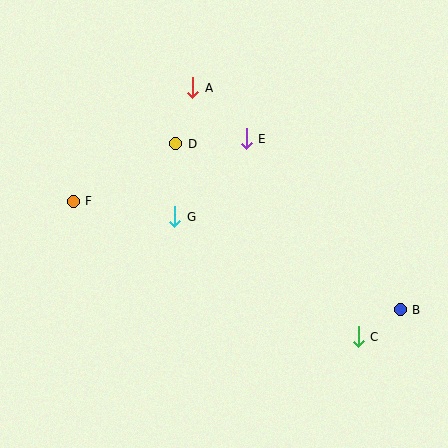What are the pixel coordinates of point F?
Point F is at (73, 201).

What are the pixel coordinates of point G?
Point G is at (175, 217).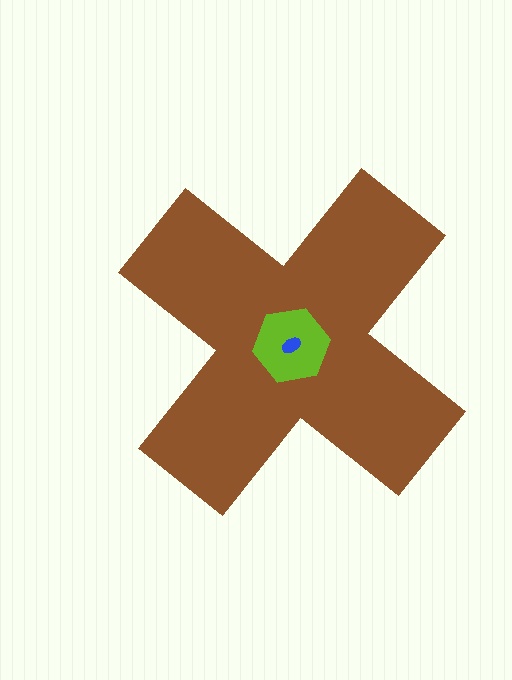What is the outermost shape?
The brown cross.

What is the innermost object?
The blue ellipse.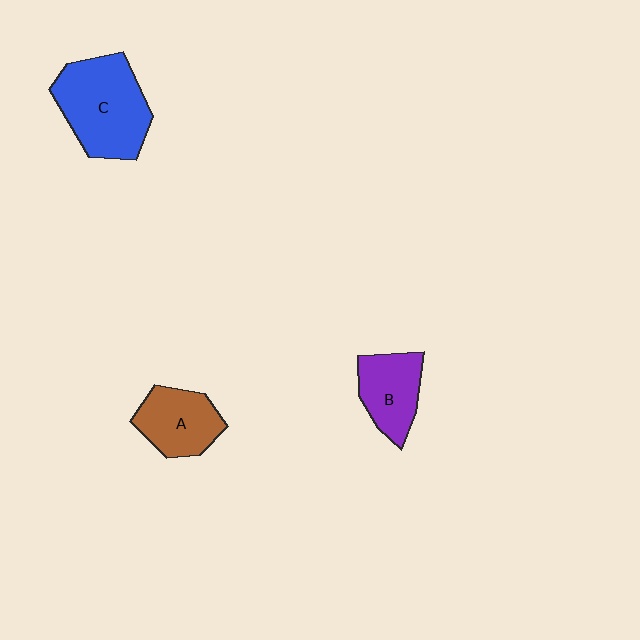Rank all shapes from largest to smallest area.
From largest to smallest: C (blue), A (brown), B (purple).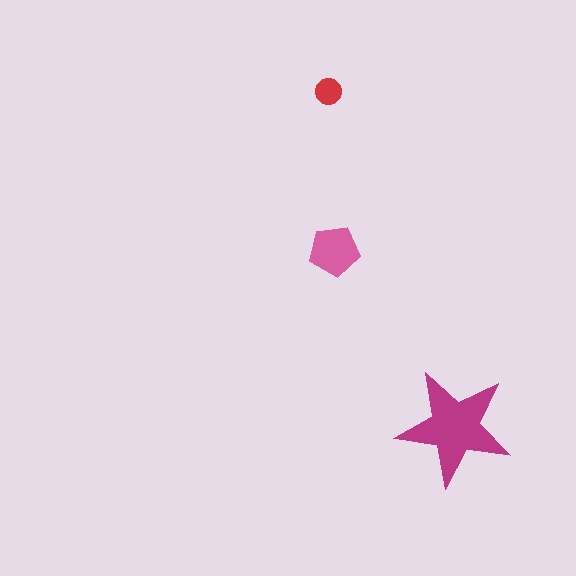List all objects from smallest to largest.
The red circle, the pink pentagon, the magenta star.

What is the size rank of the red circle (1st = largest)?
3rd.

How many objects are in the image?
There are 3 objects in the image.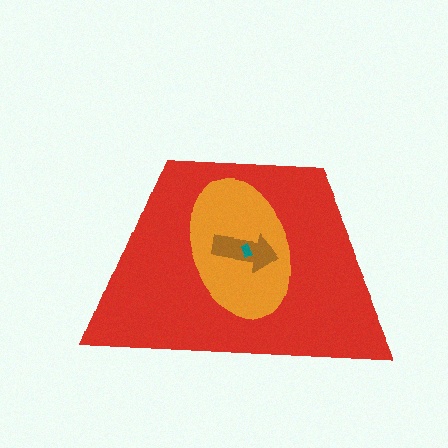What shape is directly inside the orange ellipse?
The brown arrow.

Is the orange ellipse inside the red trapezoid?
Yes.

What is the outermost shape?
The red trapezoid.